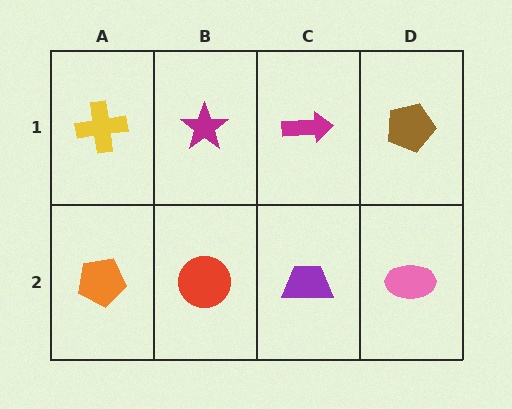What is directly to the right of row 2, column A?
A red circle.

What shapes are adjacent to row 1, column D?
A pink ellipse (row 2, column D), a magenta arrow (row 1, column C).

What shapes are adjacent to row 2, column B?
A magenta star (row 1, column B), an orange pentagon (row 2, column A), a purple trapezoid (row 2, column C).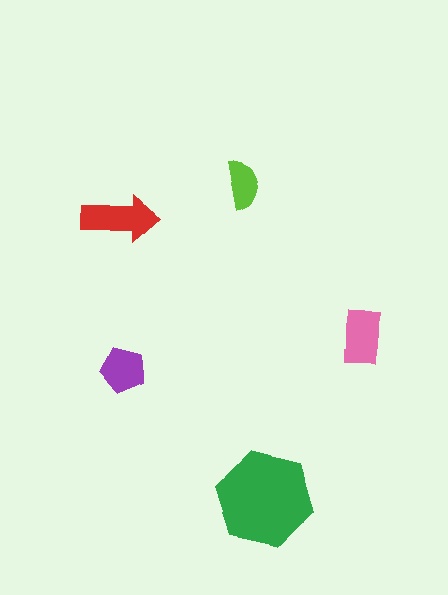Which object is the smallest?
The lime semicircle.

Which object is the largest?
The green hexagon.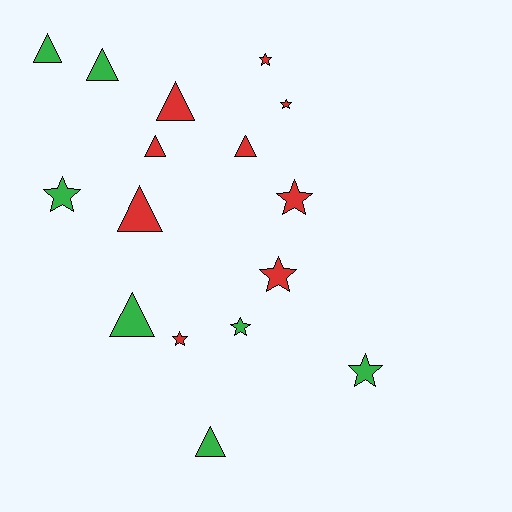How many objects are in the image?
There are 16 objects.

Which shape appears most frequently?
Star, with 8 objects.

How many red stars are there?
There are 5 red stars.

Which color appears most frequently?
Red, with 9 objects.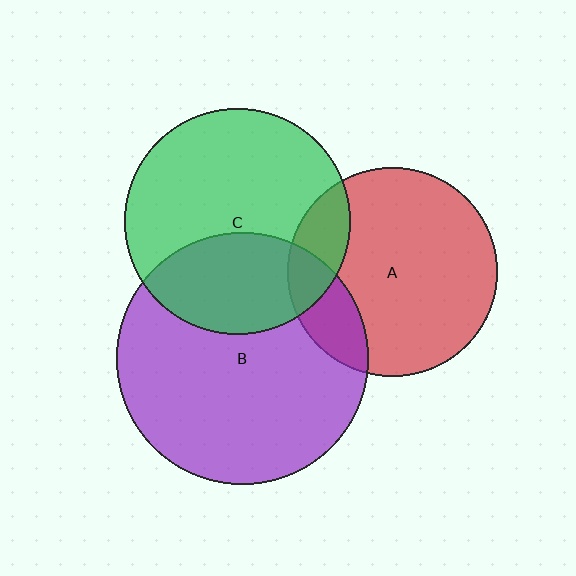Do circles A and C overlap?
Yes.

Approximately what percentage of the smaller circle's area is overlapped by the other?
Approximately 15%.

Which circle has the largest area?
Circle B (purple).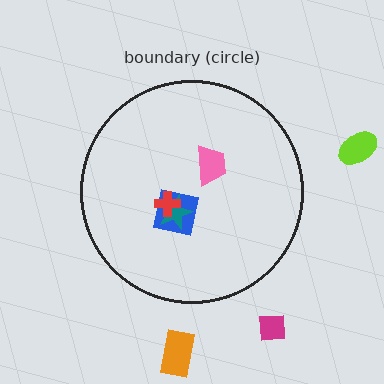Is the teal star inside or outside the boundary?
Inside.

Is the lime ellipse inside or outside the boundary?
Outside.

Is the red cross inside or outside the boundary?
Inside.